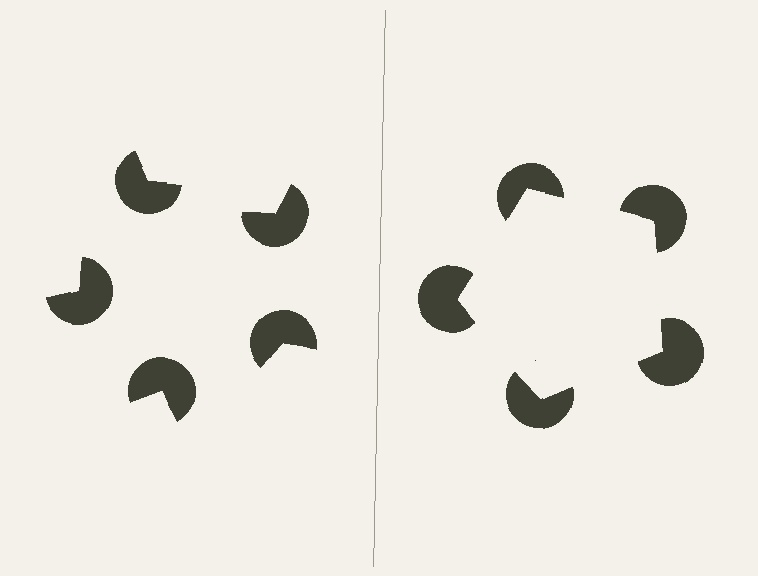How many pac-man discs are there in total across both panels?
10 — 5 on each side.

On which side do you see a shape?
An illusory pentagon appears on the right side. On the left side the wedge cuts are rotated, so no coherent shape forms.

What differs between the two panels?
The pac-man discs are positioned identically on both sides; only the wedge orientations differ. On the right they align to a pentagon; on the left they are misaligned.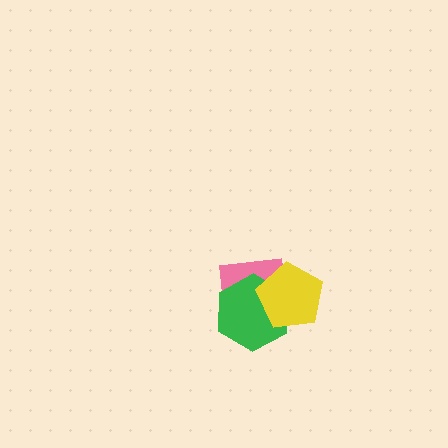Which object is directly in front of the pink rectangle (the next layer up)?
The green hexagon is directly in front of the pink rectangle.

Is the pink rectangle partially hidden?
Yes, it is partially covered by another shape.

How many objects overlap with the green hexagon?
2 objects overlap with the green hexagon.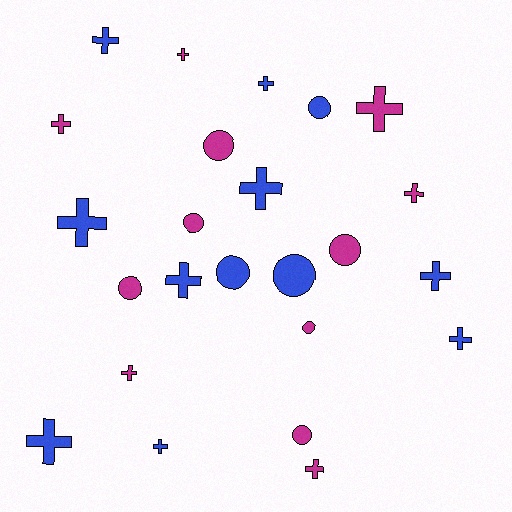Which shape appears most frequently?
Cross, with 15 objects.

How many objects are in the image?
There are 24 objects.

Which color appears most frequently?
Blue, with 12 objects.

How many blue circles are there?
There are 3 blue circles.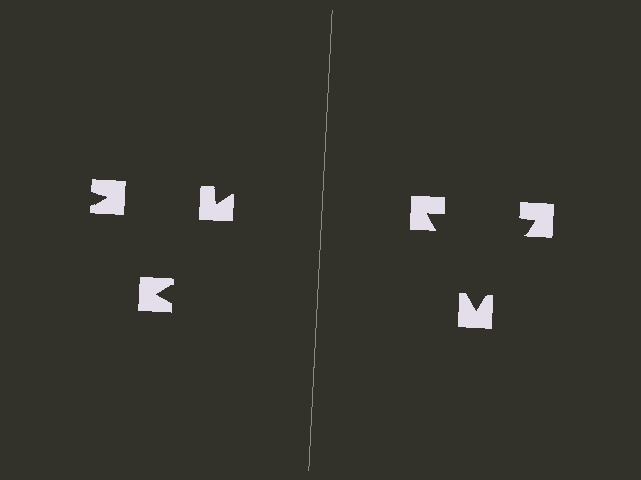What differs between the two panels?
The notched squares are positioned identically on both sides; only the wedge orientations differ. On the right they align to a triangle; on the left they are misaligned.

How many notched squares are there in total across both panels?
6 — 3 on each side.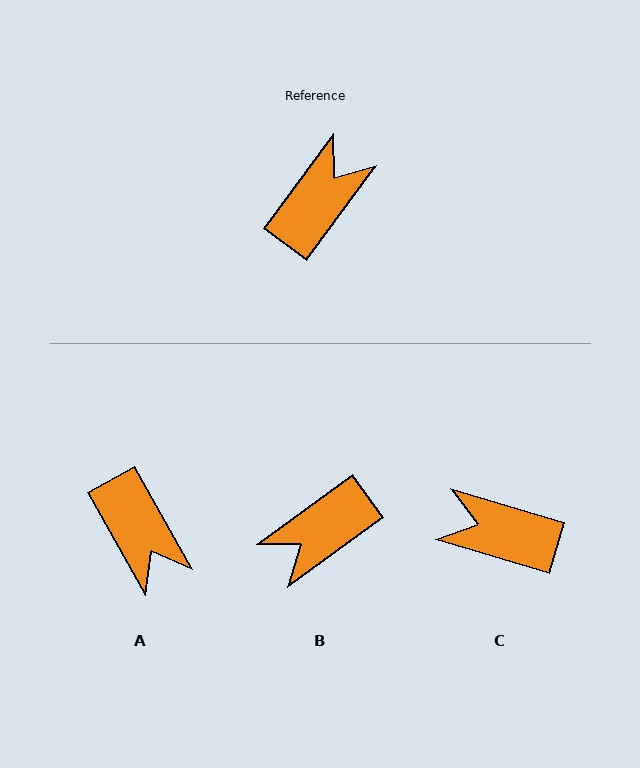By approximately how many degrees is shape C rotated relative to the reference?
Approximately 110 degrees counter-clockwise.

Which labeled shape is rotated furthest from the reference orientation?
B, about 162 degrees away.